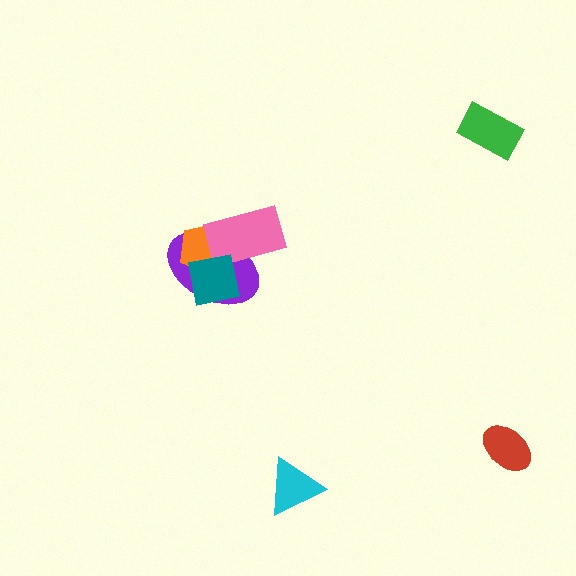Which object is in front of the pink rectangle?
The teal square is in front of the pink rectangle.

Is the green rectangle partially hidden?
No, no other shape covers it.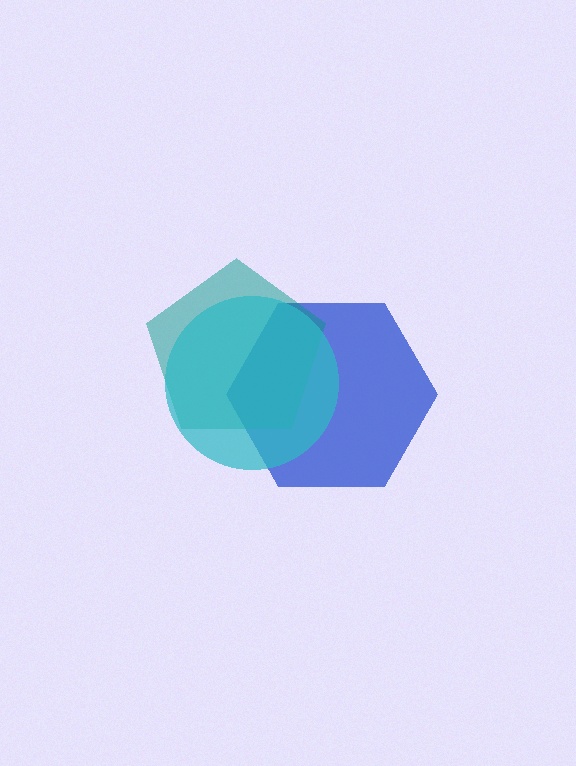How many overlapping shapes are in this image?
There are 3 overlapping shapes in the image.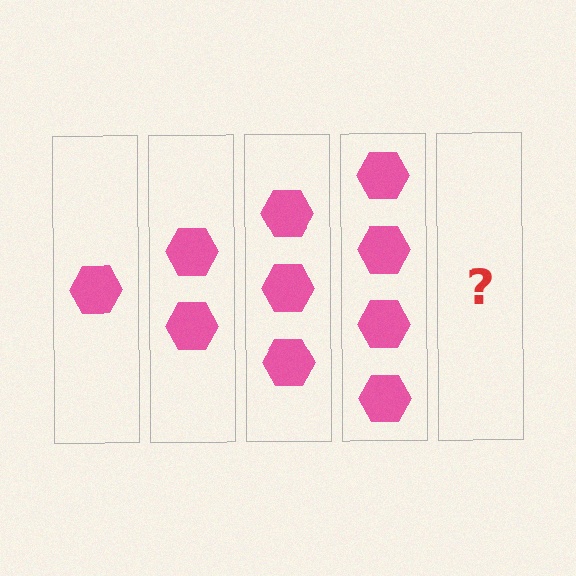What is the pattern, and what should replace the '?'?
The pattern is that each step adds one more hexagon. The '?' should be 5 hexagons.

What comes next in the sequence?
The next element should be 5 hexagons.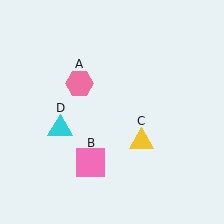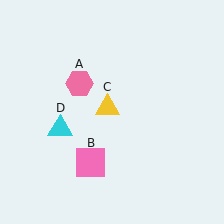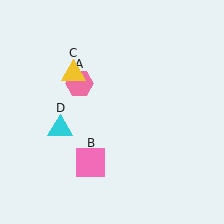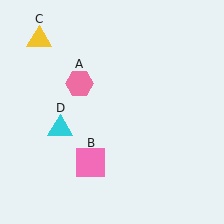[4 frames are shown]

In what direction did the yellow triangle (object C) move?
The yellow triangle (object C) moved up and to the left.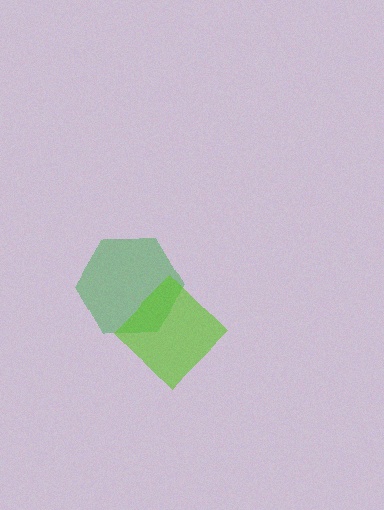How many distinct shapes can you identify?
There are 2 distinct shapes: a green hexagon, a lime diamond.